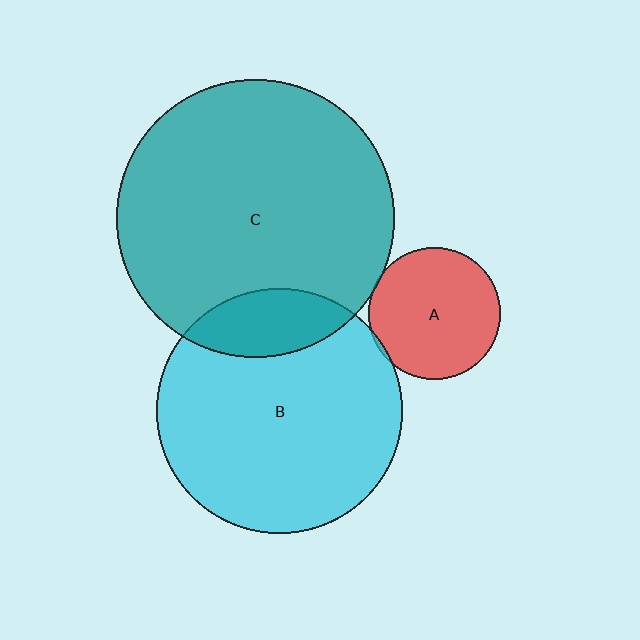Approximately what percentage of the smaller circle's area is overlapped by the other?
Approximately 5%.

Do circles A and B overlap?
Yes.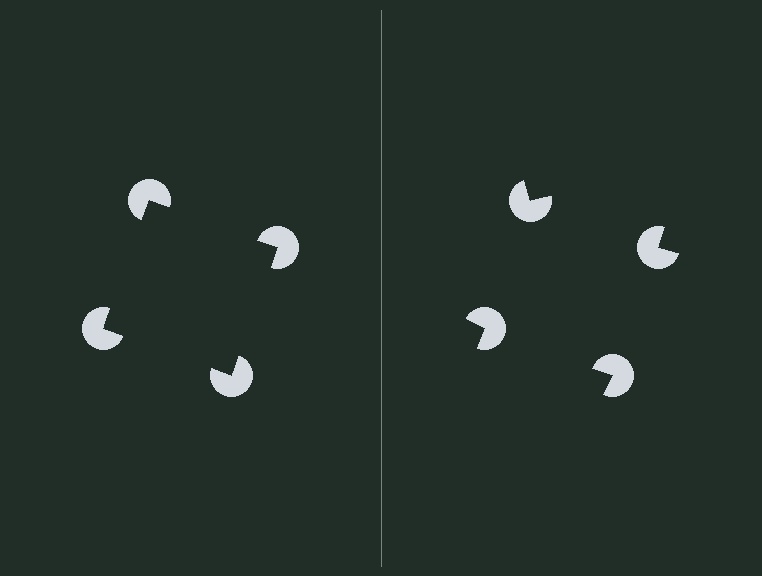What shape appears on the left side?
An illusory square.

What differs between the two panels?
The pac-man discs are positioned identically on both sides; only the wedge orientations differ. On the left they align to a square; on the right they are misaligned.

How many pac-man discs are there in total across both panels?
8 — 4 on each side.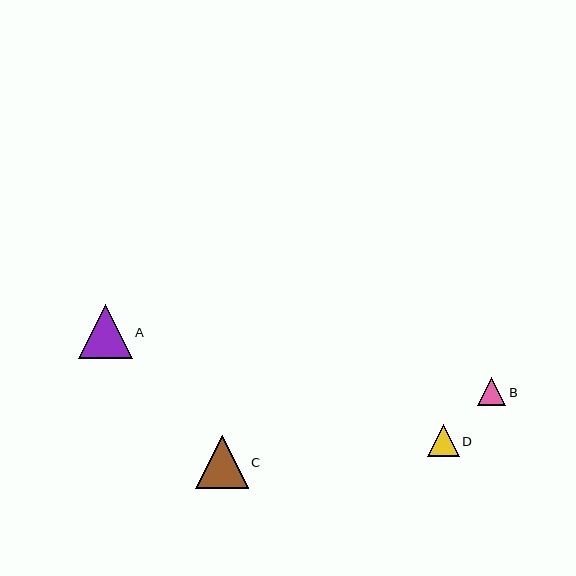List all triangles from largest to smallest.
From largest to smallest: A, C, D, B.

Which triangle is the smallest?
Triangle B is the smallest with a size of approximately 28 pixels.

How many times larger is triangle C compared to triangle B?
Triangle C is approximately 1.9 times the size of triangle B.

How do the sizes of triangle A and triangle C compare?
Triangle A and triangle C are approximately the same size.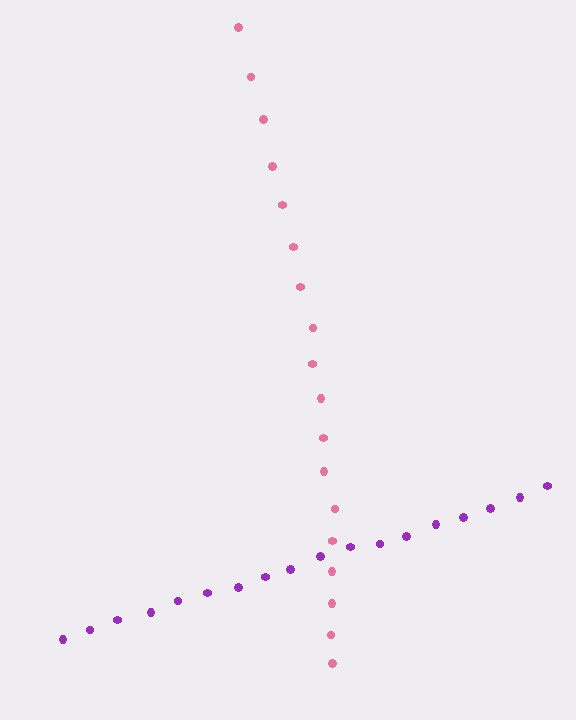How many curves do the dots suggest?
There are 2 distinct paths.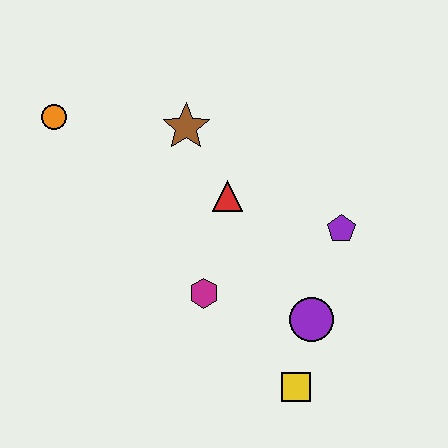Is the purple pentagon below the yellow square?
No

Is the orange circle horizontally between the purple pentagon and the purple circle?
No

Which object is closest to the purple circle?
The yellow square is closest to the purple circle.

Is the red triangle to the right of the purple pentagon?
No